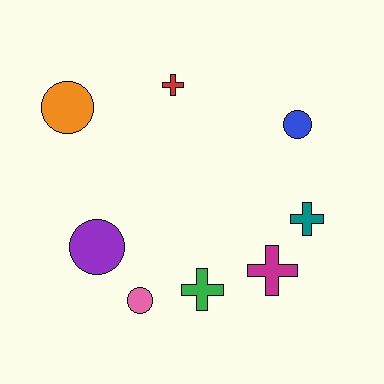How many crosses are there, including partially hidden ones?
There are 4 crosses.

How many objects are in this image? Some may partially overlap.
There are 8 objects.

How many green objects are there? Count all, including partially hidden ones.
There is 1 green object.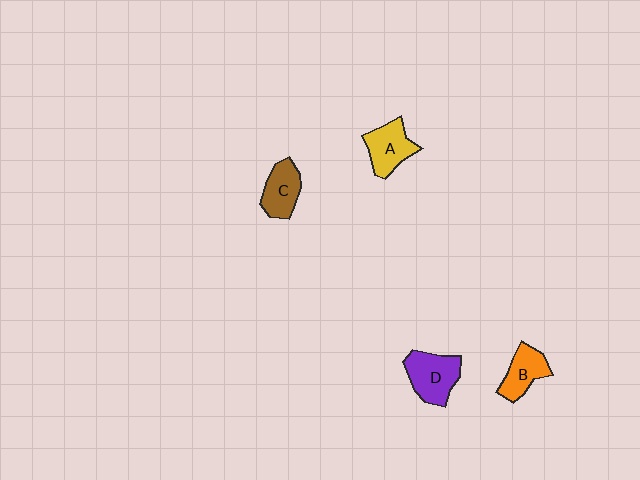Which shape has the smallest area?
Shape B (orange).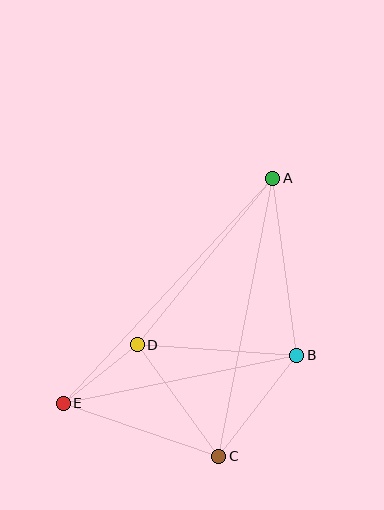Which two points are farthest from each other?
Points A and E are farthest from each other.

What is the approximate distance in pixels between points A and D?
The distance between A and D is approximately 214 pixels.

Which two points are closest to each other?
Points D and E are closest to each other.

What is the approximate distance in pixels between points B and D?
The distance between B and D is approximately 160 pixels.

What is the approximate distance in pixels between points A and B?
The distance between A and B is approximately 178 pixels.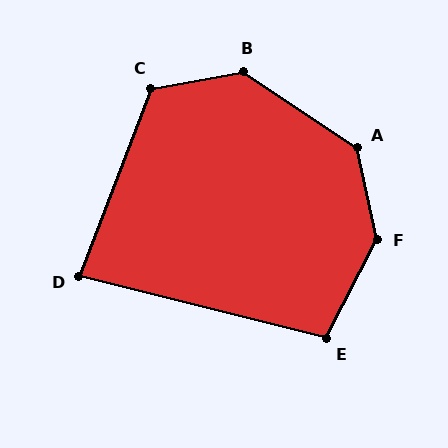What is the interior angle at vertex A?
Approximately 136 degrees (obtuse).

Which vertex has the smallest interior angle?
D, at approximately 83 degrees.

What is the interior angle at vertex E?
Approximately 103 degrees (obtuse).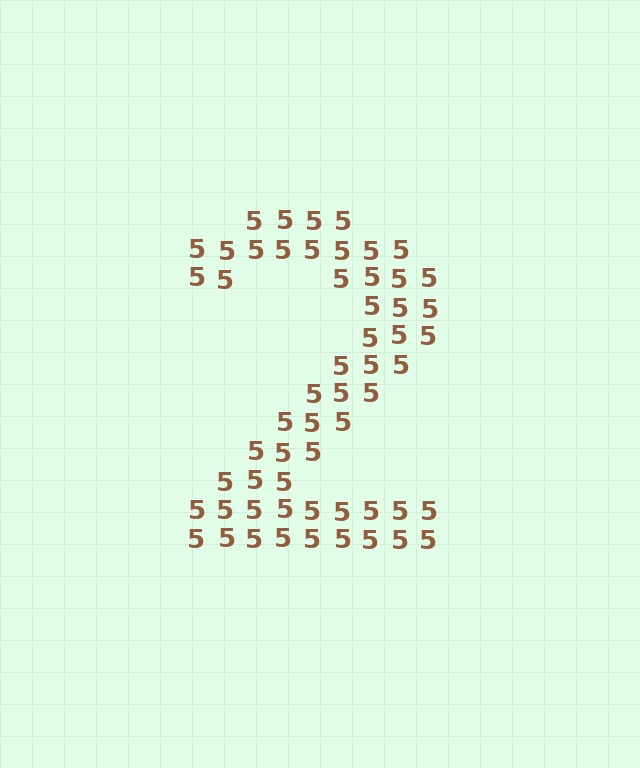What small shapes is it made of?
It is made of small digit 5's.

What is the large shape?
The large shape is the digit 2.